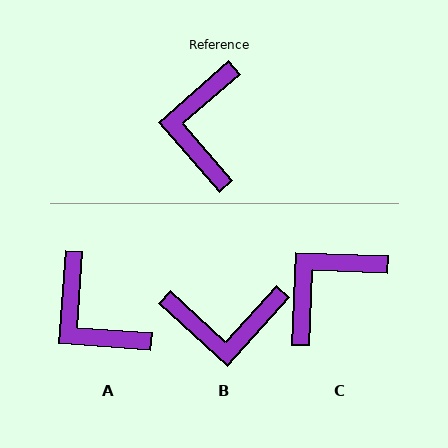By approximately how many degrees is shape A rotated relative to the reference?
Approximately 45 degrees counter-clockwise.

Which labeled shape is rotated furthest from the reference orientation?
B, about 96 degrees away.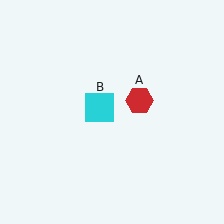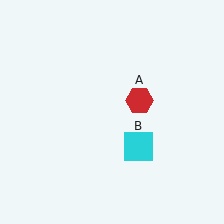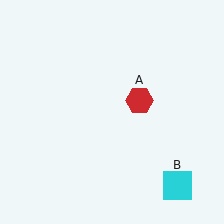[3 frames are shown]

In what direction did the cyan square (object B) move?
The cyan square (object B) moved down and to the right.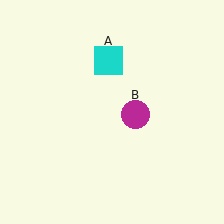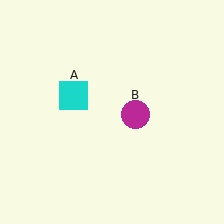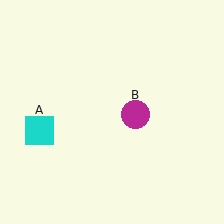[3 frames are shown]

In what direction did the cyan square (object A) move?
The cyan square (object A) moved down and to the left.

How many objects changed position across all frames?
1 object changed position: cyan square (object A).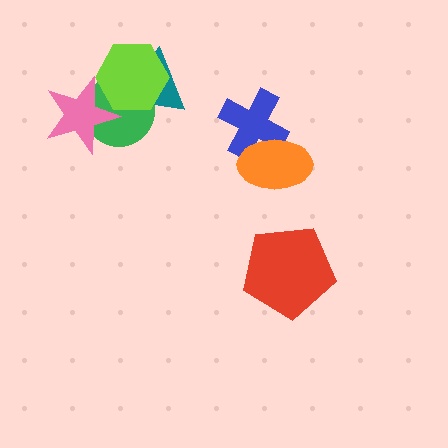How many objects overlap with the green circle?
3 objects overlap with the green circle.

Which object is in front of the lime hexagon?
The pink star is in front of the lime hexagon.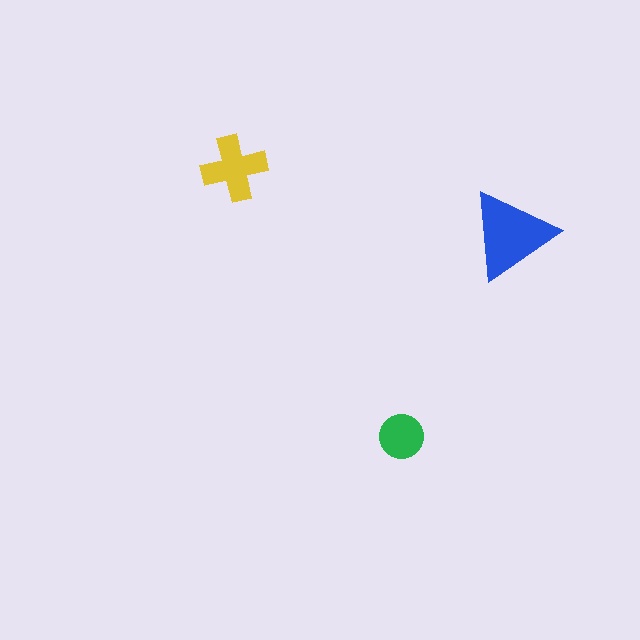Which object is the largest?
The blue triangle.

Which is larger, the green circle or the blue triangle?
The blue triangle.